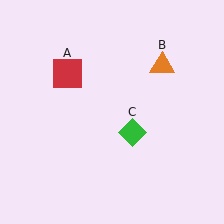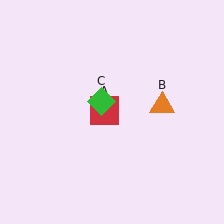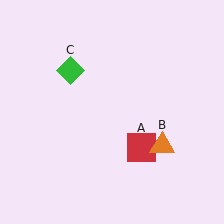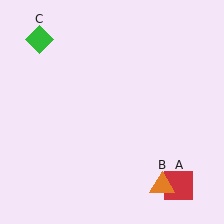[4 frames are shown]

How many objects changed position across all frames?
3 objects changed position: red square (object A), orange triangle (object B), green diamond (object C).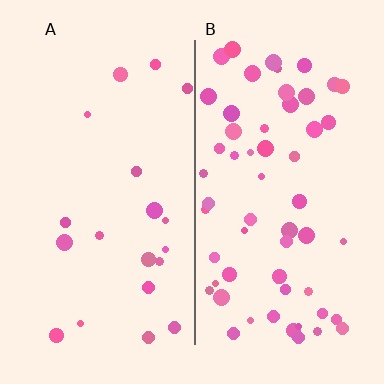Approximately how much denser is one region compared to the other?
Approximately 3.1× — region B over region A.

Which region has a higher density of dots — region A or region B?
B (the right).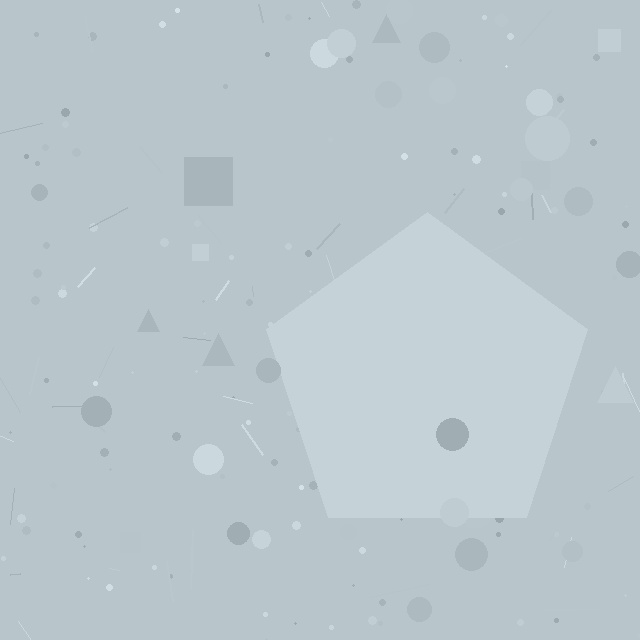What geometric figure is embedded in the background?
A pentagon is embedded in the background.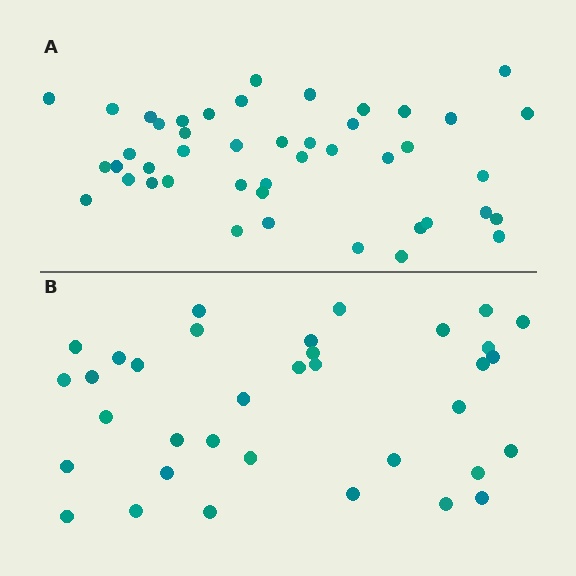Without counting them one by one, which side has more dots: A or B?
Region A (the top region) has more dots.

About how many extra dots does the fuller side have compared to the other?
Region A has roughly 10 or so more dots than region B.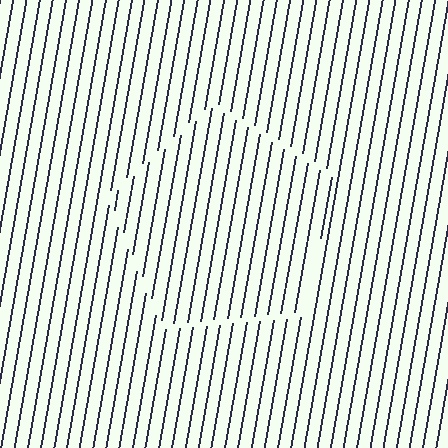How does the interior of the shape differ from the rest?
The interior of the shape contains the same grating, shifted by half a period — the contour is defined by the phase discontinuity where line-ends from the inner and outer gratings abut.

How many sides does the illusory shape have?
5 sides — the line-ends trace a pentagon.